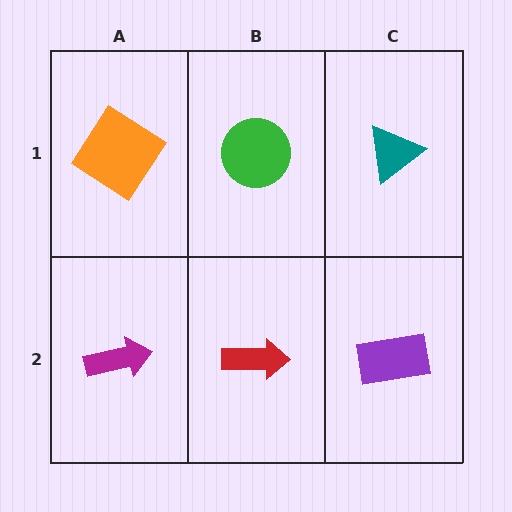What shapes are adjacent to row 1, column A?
A magenta arrow (row 2, column A), a green circle (row 1, column B).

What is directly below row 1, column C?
A purple rectangle.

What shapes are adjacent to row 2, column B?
A green circle (row 1, column B), a magenta arrow (row 2, column A), a purple rectangle (row 2, column C).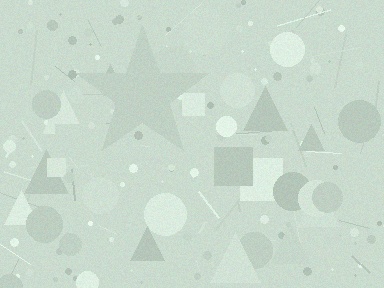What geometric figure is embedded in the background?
A star is embedded in the background.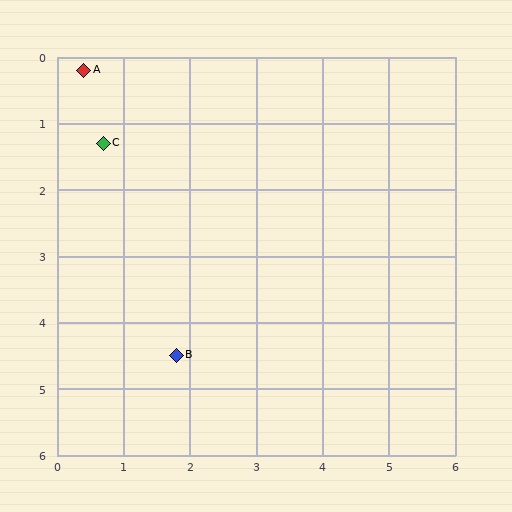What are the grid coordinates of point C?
Point C is at approximately (0.7, 1.3).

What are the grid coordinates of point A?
Point A is at approximately (0.4, 0.2).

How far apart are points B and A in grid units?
Points B and A are about 4.5 grid units apart.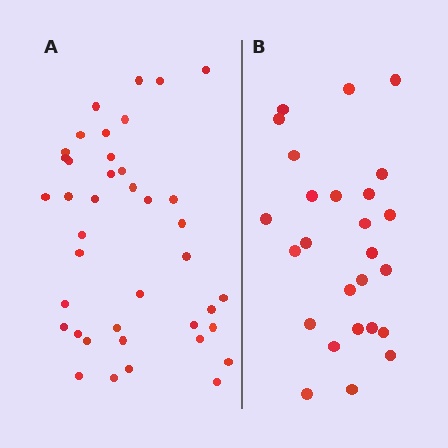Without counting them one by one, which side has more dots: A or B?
Region A (the left region) has more dots.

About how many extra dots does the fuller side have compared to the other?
Region A has approximately 15 more dots than region B.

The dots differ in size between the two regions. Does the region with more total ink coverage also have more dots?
No. Region B has more total ink coverage because its dots are larger, but region A actually contains more individual dots. Total area can be misleading — the number of items is what matters here.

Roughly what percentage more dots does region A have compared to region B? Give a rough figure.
About 55% more.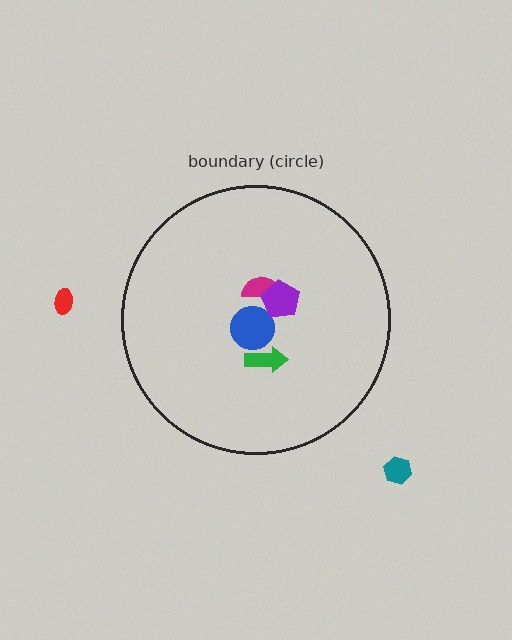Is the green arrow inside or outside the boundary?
Inside.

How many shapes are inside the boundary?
4 inside, 2 outside.